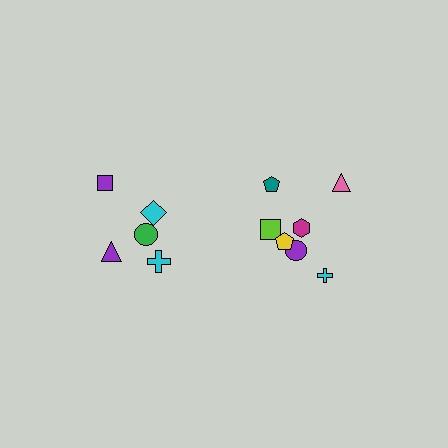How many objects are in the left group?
There are 5 objects.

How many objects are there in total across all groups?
There are 12 objects.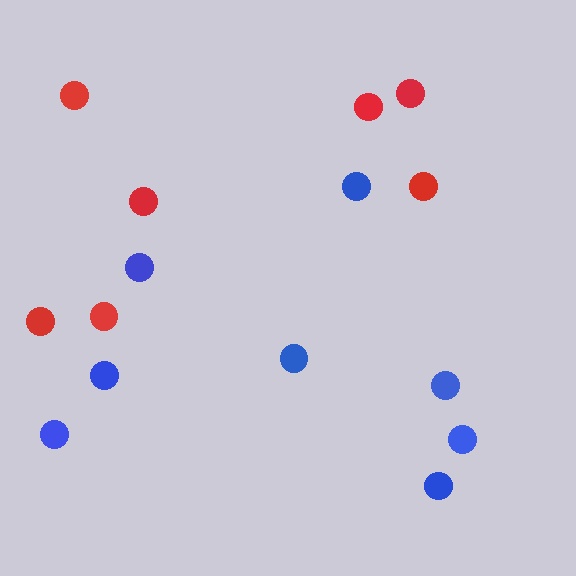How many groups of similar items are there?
There are 2 groups: one group of blue circles (8) and one group of red circles (7).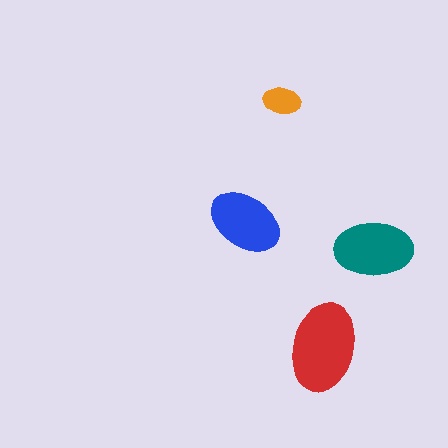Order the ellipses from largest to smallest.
the red one, the teal one, the blue one, the orange one.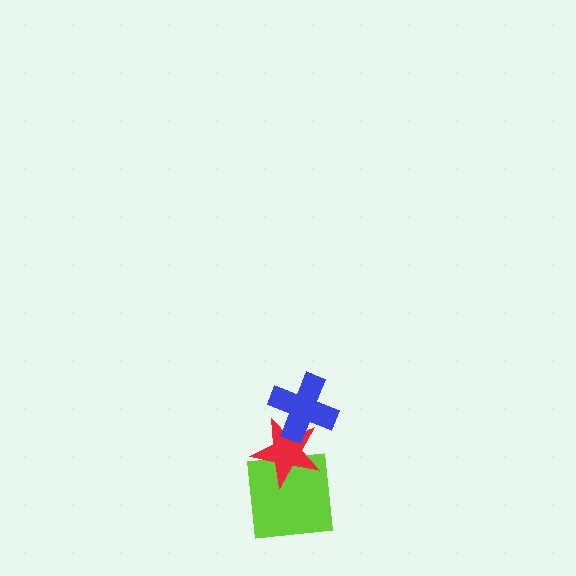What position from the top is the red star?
The red star is 2nd from the top.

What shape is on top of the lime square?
The red star is on top of the lime square.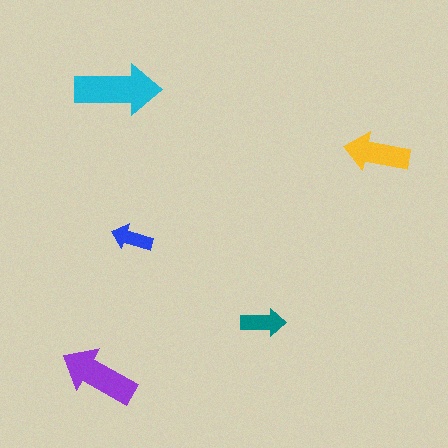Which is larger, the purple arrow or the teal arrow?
The purple one.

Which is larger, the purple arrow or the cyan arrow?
The cyan one.